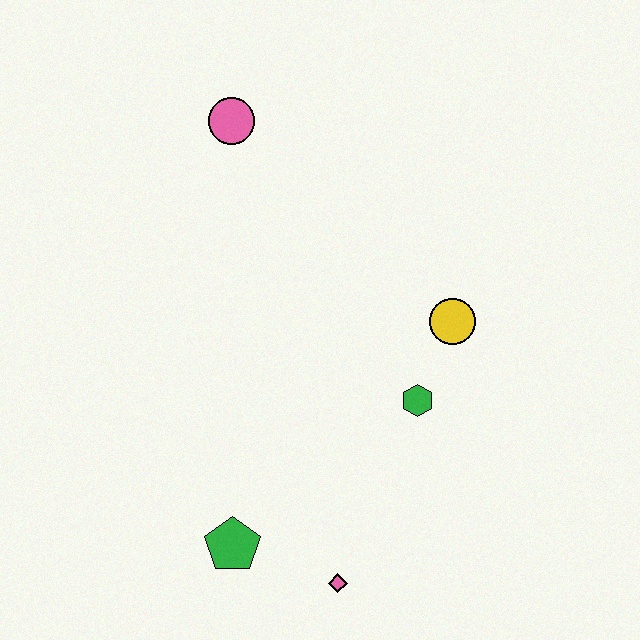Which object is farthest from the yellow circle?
The green pentagon is farthest from the yellow circle.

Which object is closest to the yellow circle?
The green hexagon is closest to the yellow circle.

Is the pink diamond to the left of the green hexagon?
Yes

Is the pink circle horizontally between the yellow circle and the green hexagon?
No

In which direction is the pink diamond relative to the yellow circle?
The pink diamond is below the yellow circle.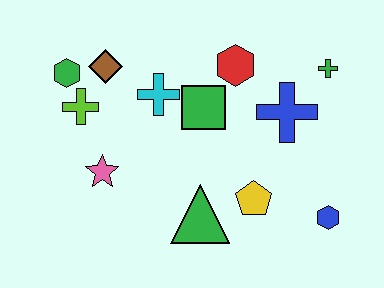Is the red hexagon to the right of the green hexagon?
Yes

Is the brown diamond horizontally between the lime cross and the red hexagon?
Yes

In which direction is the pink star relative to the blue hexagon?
The pink star is to the left of the blue hexagon.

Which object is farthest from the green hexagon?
The blue hexagon is farthest from the green hexagon.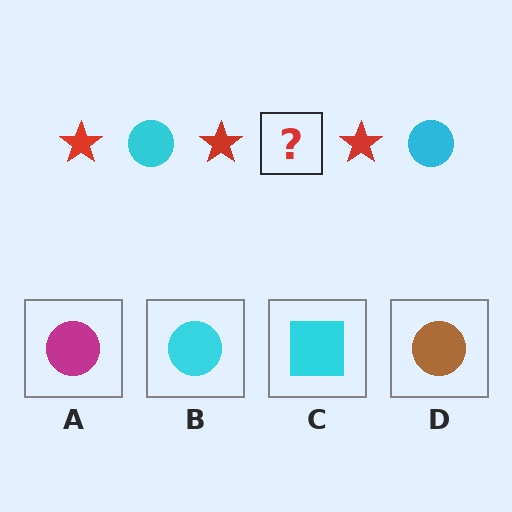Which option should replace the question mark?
Option B.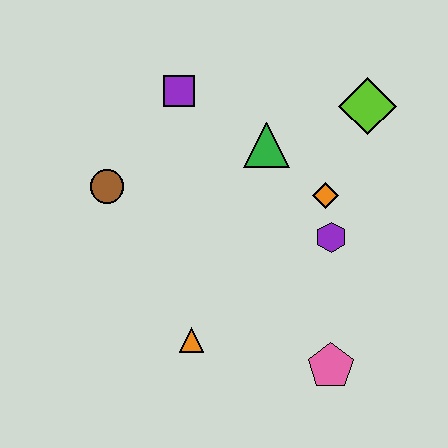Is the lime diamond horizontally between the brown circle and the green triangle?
No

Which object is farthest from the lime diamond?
The orange triangle is farthest from the lime diamond.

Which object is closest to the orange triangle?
The pink pentagon is closest to the orange triangle.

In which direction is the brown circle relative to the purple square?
The brown circle is below the purple square.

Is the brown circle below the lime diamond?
Yes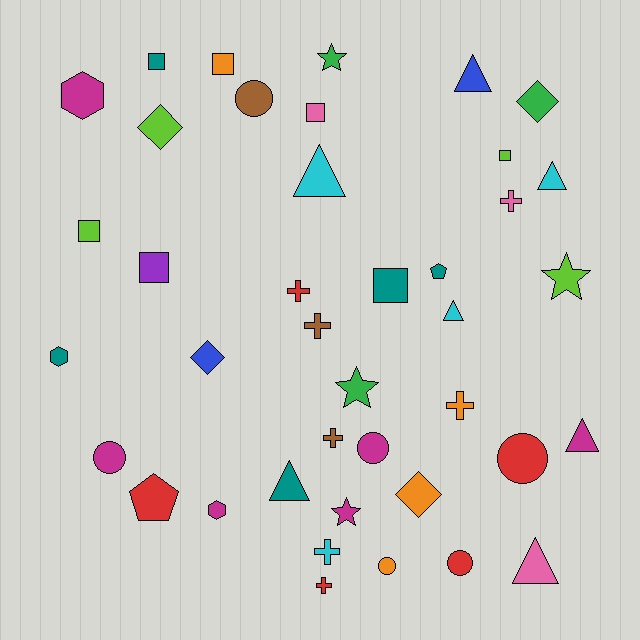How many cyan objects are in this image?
There are 4 cyan objects.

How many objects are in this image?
There are 40 objects.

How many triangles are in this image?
There are 7 triangles.